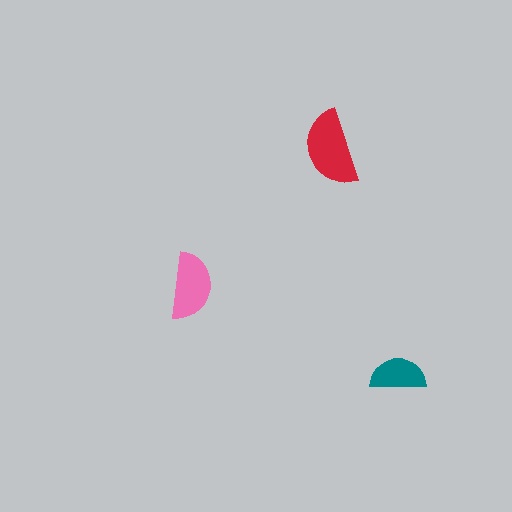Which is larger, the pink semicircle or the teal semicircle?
The pink one.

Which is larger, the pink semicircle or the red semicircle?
The red one.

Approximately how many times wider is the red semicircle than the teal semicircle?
About 1.5 times wider.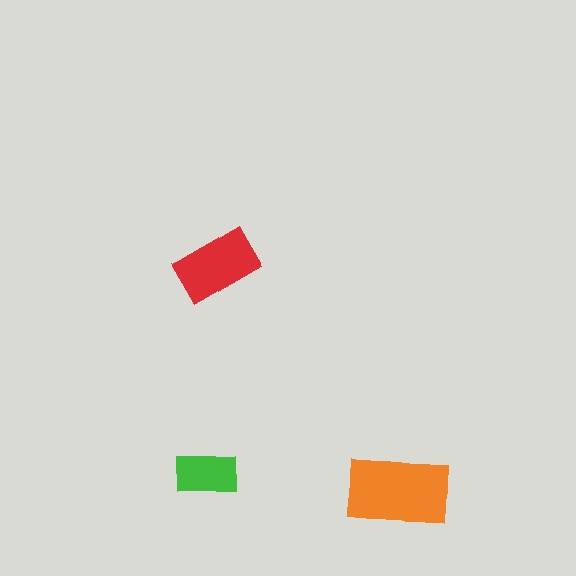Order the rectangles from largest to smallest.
the orange one, the red one, the green one.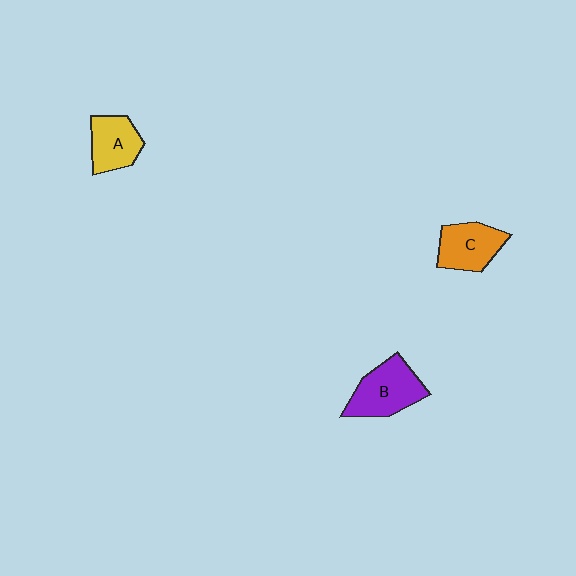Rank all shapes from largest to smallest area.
From largest to smallest: B (purple), C (orange), A (yellow).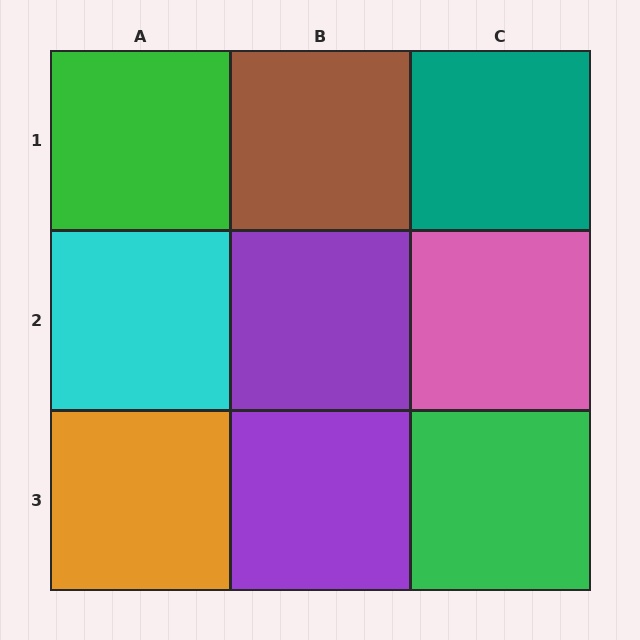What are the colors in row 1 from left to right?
Green, brown, teal.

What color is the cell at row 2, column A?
Cyan.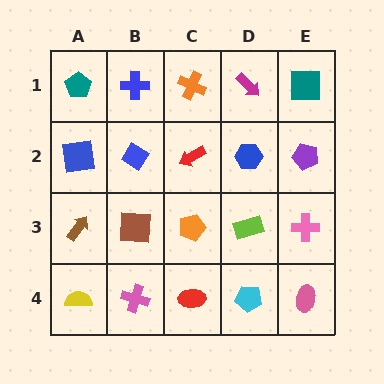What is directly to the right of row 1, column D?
A teal square.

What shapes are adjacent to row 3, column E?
A purple pentagon (row 2, column E), a pink ellipse (row 4, column E), a lime rectangle (row 3, column D).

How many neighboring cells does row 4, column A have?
2.